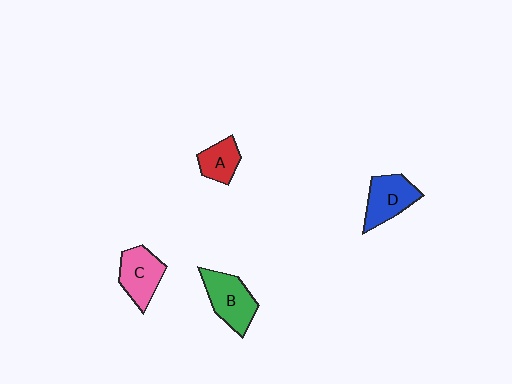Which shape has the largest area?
Shape B (green).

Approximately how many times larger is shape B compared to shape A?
Approximately 1.6 times.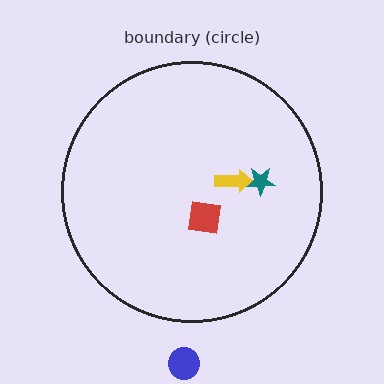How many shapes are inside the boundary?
3 inside, 1 outside.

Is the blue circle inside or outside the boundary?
Outside.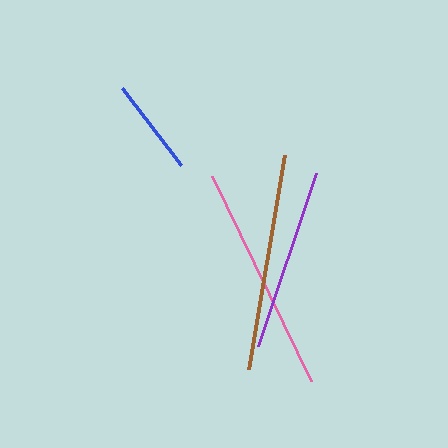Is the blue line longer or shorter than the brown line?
The brown line is longer than the blue line.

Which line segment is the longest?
The pink line is the longest at approximately 228 pixels.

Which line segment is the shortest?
The blue line is the shortest at approximately 96 pixels.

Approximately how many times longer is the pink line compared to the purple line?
The pink line is approximately 1.2 times the length of the purple line.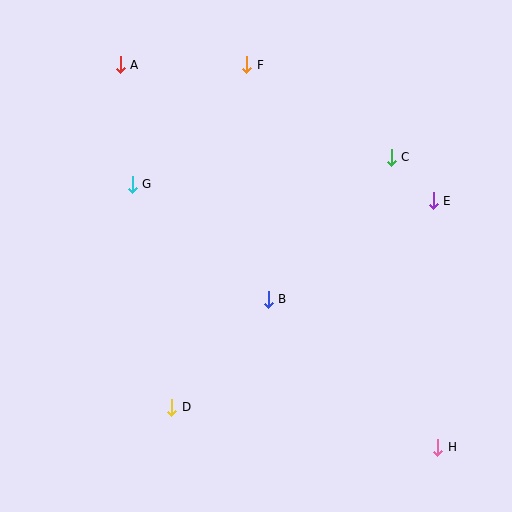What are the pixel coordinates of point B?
Point B is at (268, 299).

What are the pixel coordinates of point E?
Point E is at (433, 201).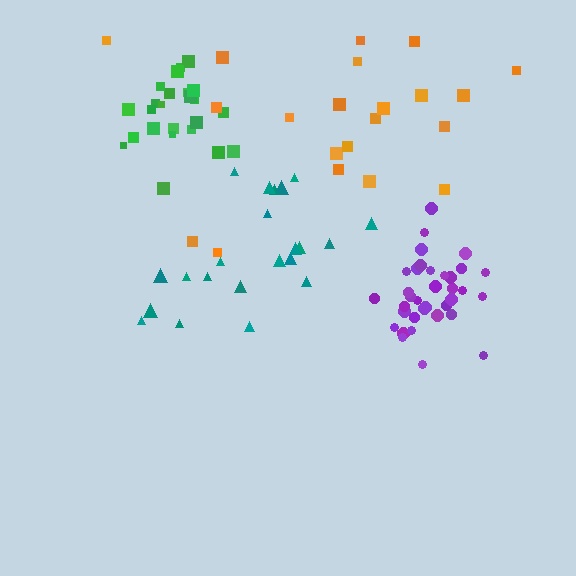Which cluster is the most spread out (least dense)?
Orange.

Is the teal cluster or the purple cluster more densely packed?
Purple.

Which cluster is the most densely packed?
Purple.